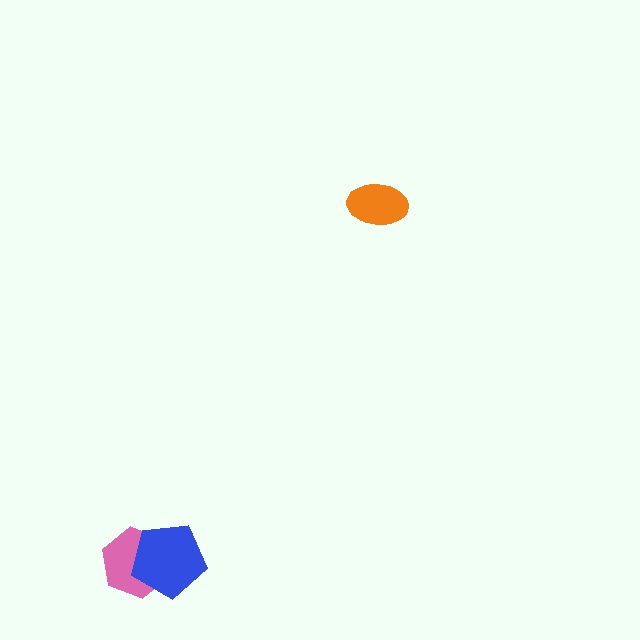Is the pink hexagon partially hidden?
Yes, it is partially covered by another shape.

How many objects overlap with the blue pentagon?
1 object overlaps with the blue pentagon.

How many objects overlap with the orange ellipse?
0 objects overlap with the orange ellipse.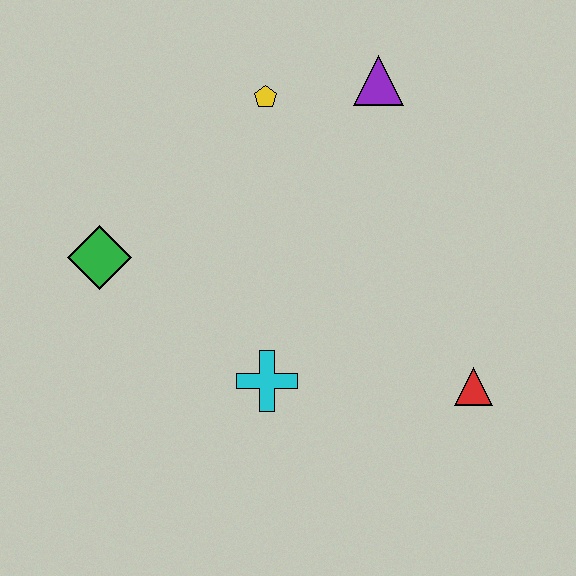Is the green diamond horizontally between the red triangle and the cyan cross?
No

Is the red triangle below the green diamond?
Yes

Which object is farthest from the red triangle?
The green diamond is farthest from the red triangle.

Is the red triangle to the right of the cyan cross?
Yes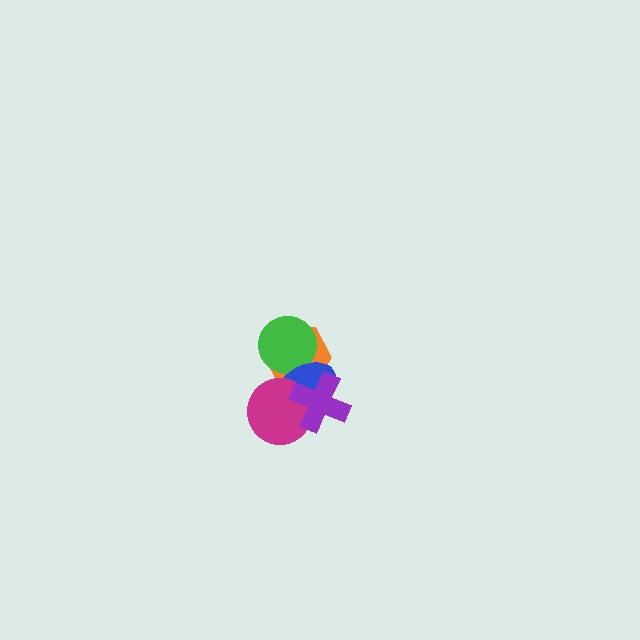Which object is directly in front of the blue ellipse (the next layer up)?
The magenta circle is directly in front of the blue ellipse.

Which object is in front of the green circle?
The blue ellipse is in front of the green circle.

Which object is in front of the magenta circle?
The purple cross is in front of the magenta circle.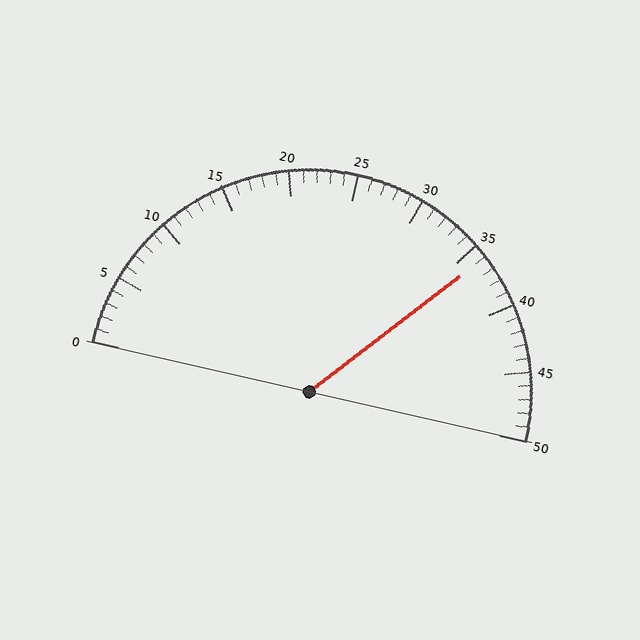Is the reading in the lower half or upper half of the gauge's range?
The reading is in the upper half of the range (0 to 50).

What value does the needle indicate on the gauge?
The needle indicates approximately 36.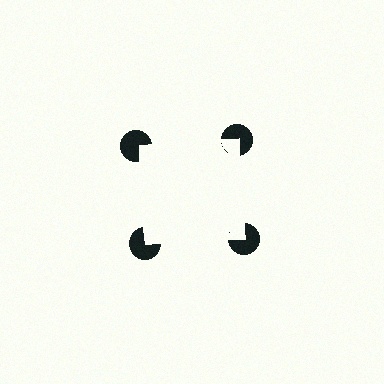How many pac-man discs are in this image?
There are 4 — one at each vertex of the illusory square.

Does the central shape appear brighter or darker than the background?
It typically appears slightly brighter than the background, even though no actual brightness change is drawn.